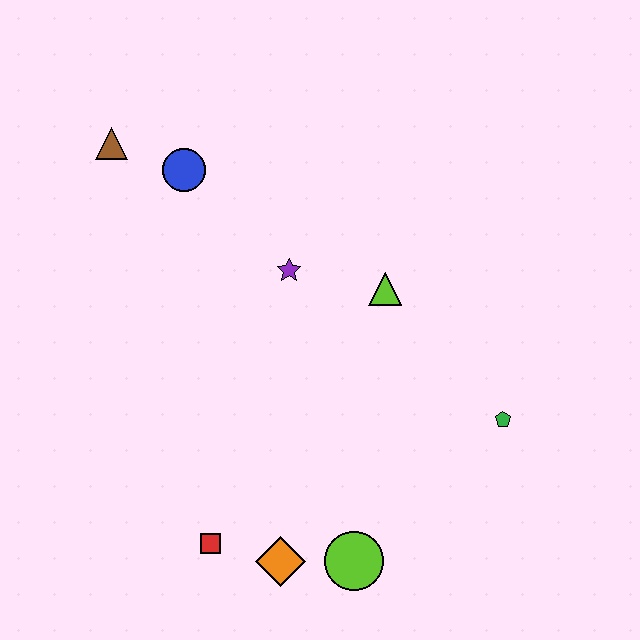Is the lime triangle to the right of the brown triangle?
Yes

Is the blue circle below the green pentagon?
No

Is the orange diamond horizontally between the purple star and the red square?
Yes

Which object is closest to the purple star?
The lime triangle is closest to the purple star.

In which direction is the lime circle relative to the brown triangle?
The lime circle is below the brown triangle.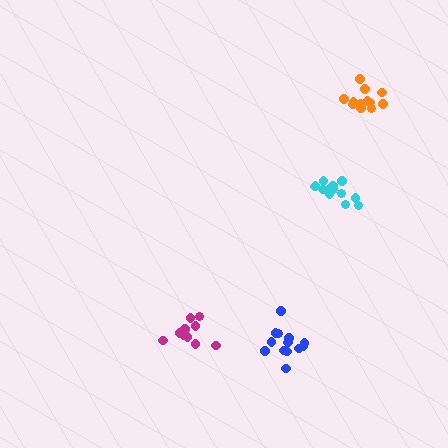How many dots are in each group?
Group 1: 13 dots, Group 2: 13 dots, Group 3: 12 dots, Group 4: 10 dots (48 total).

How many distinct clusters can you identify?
There are 4 distinct clusters.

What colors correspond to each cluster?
The clusters are colored: blue, cyan, orange, magenta.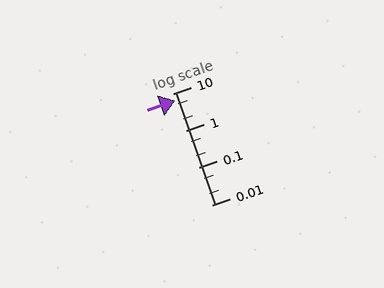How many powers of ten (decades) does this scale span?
The scale spans 3 decades, from 0.01 to 10.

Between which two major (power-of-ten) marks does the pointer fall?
The pointer is between 1 and 10.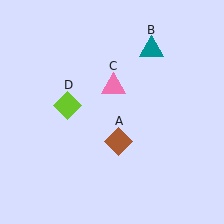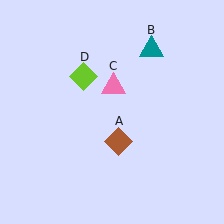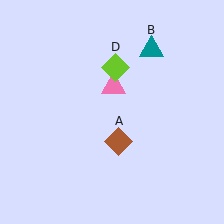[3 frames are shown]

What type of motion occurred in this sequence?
The lime diamond (object D) rotated clockwise around the center of the scene.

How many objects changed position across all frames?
1 object changed position: lime diamond (object D).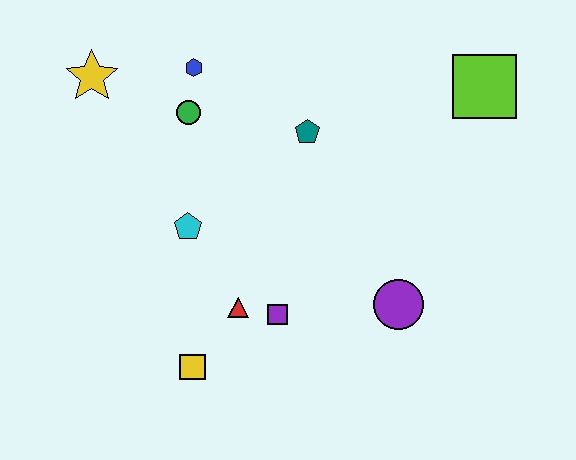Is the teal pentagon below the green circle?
Yes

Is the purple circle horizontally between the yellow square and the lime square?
Yes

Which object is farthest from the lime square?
The yellow square is farthest from the lime square.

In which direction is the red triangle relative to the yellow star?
The red triangle is below the yellow star.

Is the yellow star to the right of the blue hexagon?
No